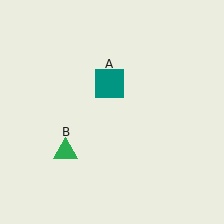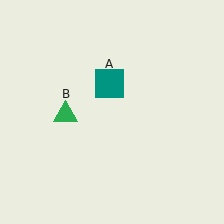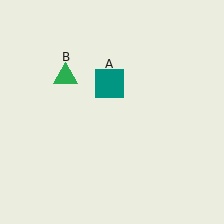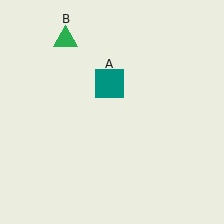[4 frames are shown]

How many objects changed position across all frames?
1 object changed position: green triangle (object B).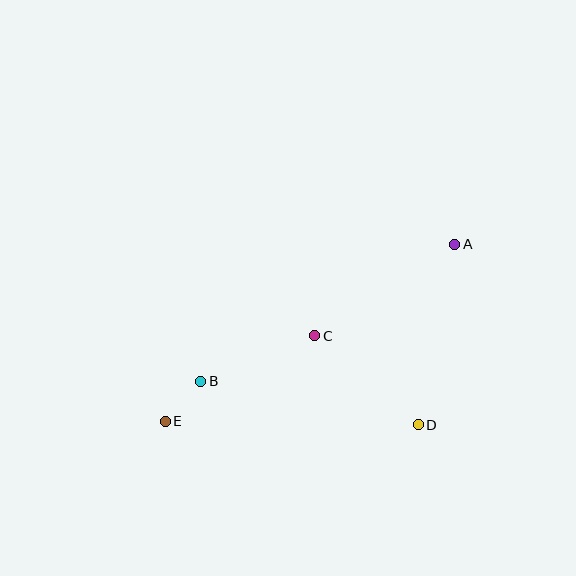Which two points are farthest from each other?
Points A and E are farthest from each other.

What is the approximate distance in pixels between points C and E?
The distance between C and E is approximately 172 pixels.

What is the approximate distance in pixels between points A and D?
The distance between A and D is approximately 184 pixels.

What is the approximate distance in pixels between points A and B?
The distance between A and B is approximately 289 pixels.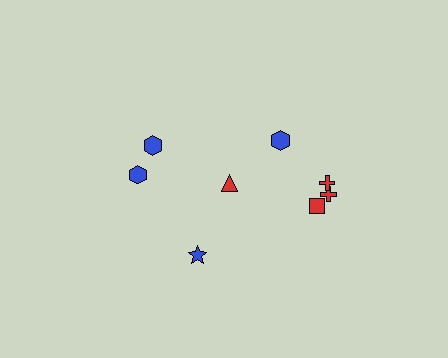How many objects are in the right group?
There are 5 objects.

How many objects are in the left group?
There are 3 objects.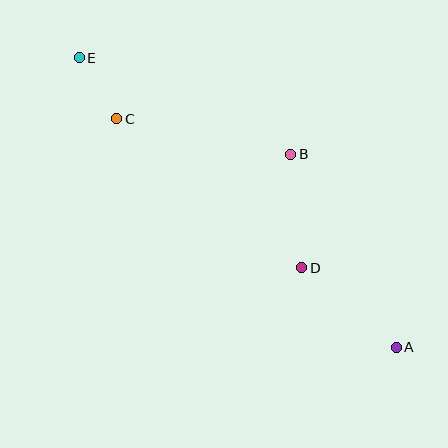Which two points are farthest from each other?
Points A and E are farthest from each other.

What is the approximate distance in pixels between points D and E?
The distance between D and E is approximately 306 pixels.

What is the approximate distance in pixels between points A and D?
The distance between A and D is approximately 123 pixels.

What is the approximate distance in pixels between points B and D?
The distance between B and D is approximately 114 pixels.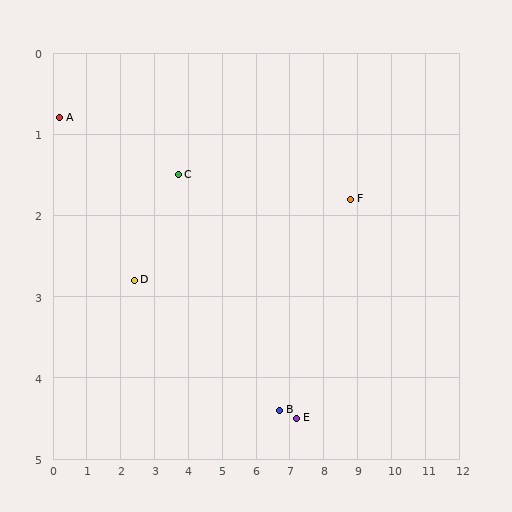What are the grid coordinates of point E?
Point E is at approximately (7.2, 4.5).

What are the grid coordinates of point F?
Point F is at approximately (8.8, 1.8).